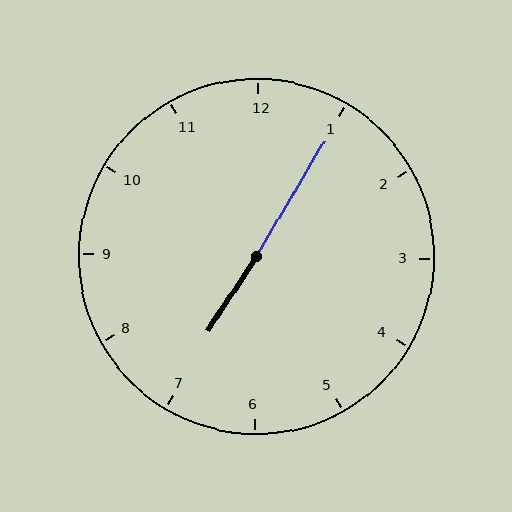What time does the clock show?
7:05.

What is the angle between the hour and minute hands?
Approximately 178 degrees.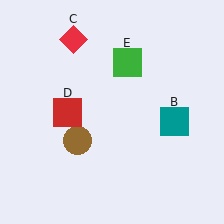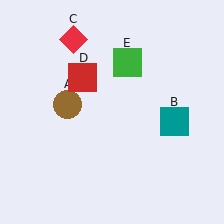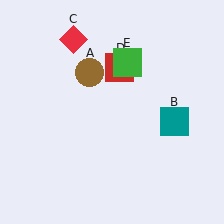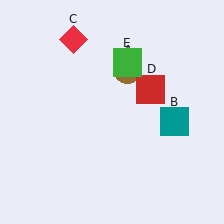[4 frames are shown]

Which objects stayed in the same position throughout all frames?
Teal square (object B) and red diamond (object C) and green square (object E) remained stationary.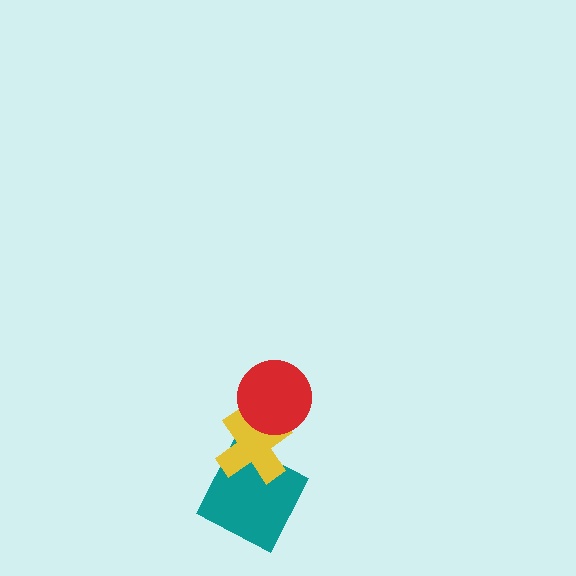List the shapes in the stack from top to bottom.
From top to bottom: the red circle, the yellow cross, the teal square.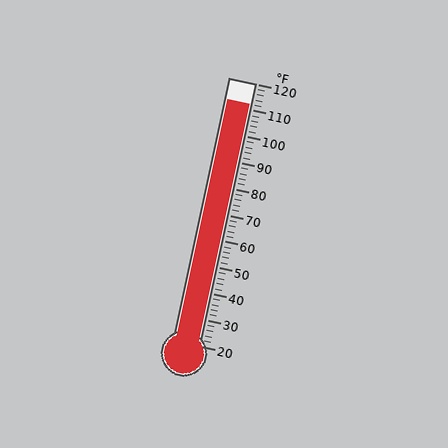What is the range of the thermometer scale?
The thermometer scale ranges from 20°F to 120°F.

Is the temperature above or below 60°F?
The temperature is above 60°F.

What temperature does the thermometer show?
The thermometer shows approximately 112°F.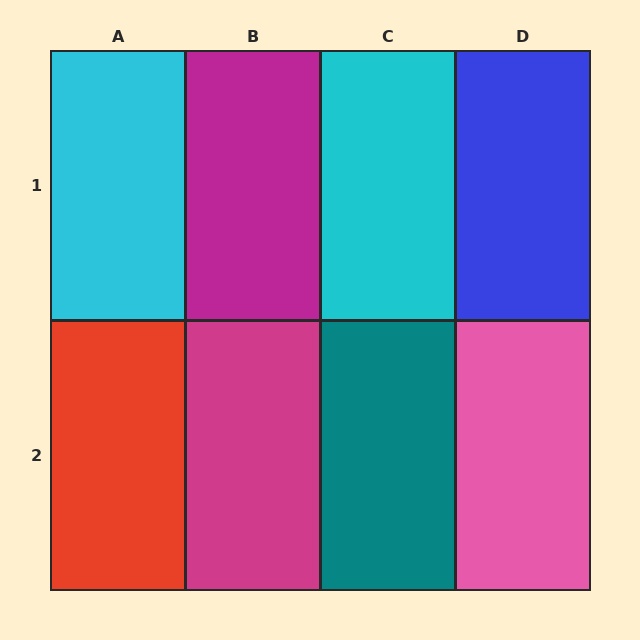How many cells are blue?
1 cell is blue.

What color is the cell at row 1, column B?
Magenta.